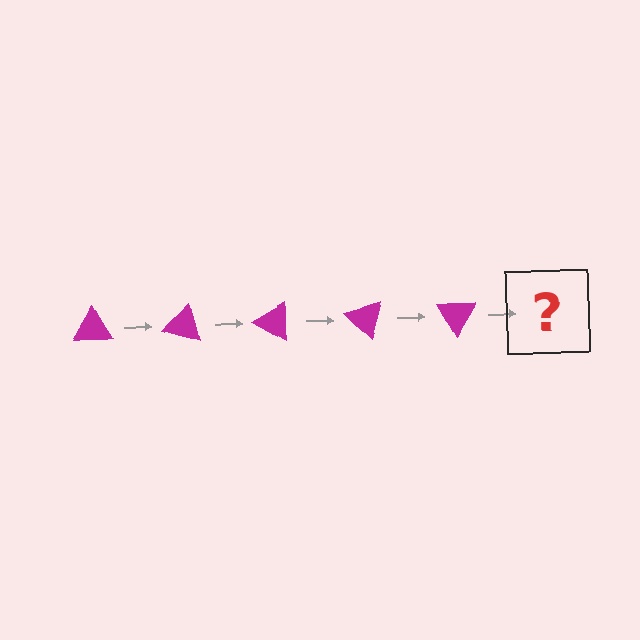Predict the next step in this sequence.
The next step is a magenta triangle rotated 75 degrees.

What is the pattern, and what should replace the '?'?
The pattern is that the triangle rotates 15 degrees each step. The '?' should be a magenta triangle rotated 75 degrees.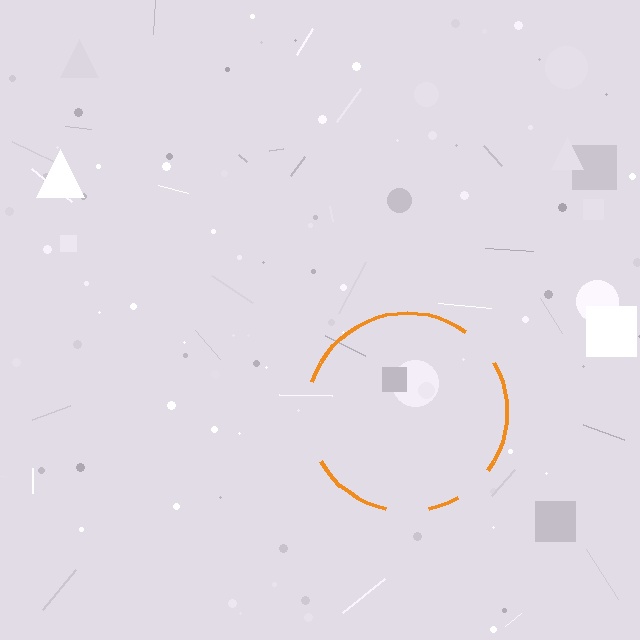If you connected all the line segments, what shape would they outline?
They would outline a circle.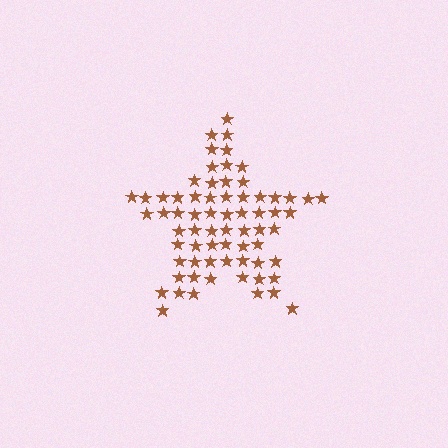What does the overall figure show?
The overall figure shows a star.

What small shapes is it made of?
It is made of small stars.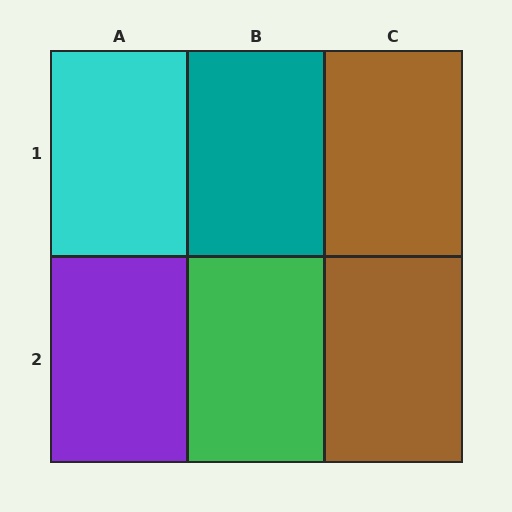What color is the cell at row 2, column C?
Brown.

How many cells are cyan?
1 cell is cyan.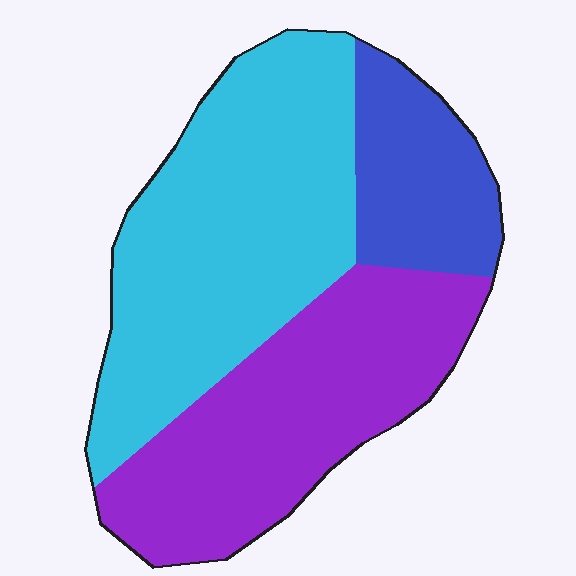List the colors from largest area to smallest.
From largest to smallest: cyan, purple, blue.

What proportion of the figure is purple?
Purple takes up between a quarter and a half of the figure.